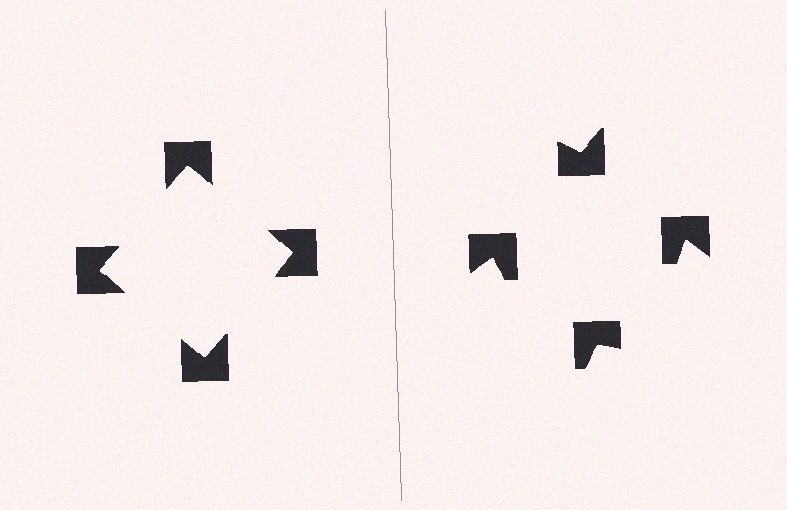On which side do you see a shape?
An illusory square appears on the left side. On the right side the wedge cuts are rotated, so no coherent shape forms.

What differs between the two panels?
The notched squares are positioned identically on both sides; only the wedge orientations differ. On the left they align to a square; on the right they are misaligned.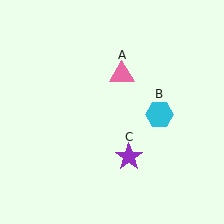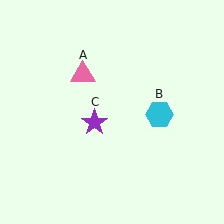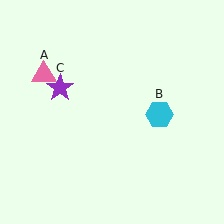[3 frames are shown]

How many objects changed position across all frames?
2 objects changed position: pink triangle (object A), purple star (object C).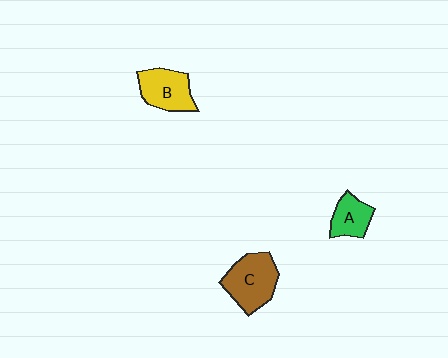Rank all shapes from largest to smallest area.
From largest to smallest: C (brown), B (yellow), A (green).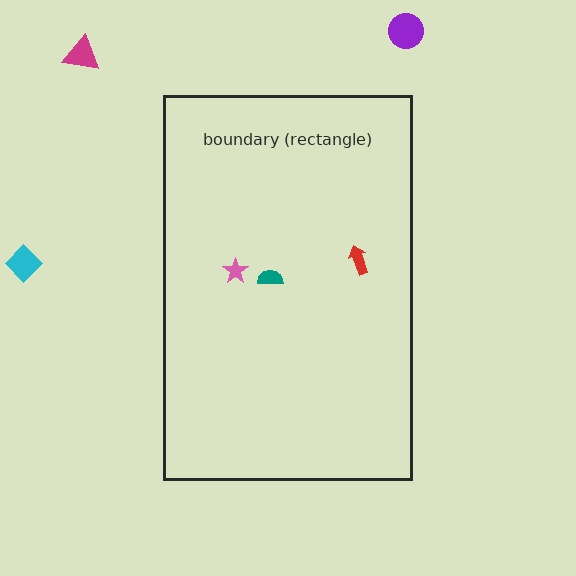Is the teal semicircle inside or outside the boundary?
Inside.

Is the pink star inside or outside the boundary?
Inside.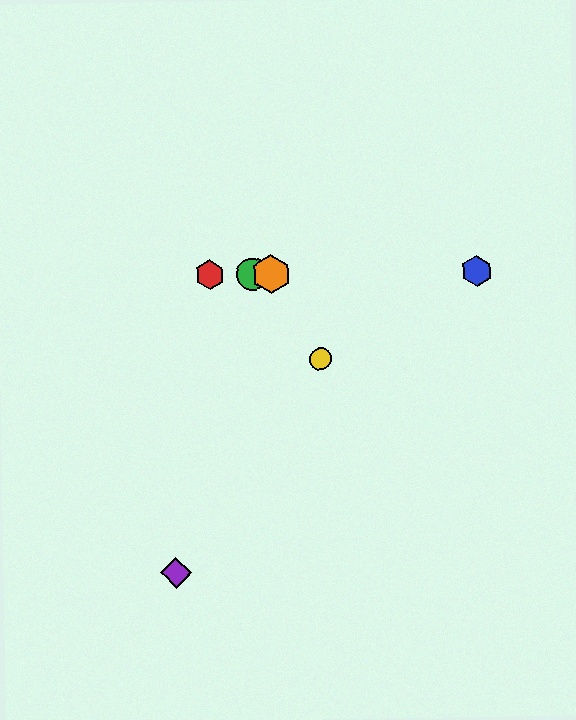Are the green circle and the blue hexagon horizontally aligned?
Yes, both are at y≈274.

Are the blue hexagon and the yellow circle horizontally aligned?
No, the blue hexagon is at y≈271 and the yellow circle is at y≈359.